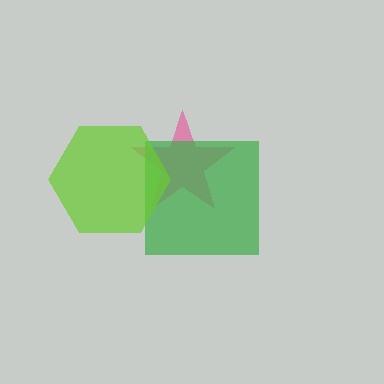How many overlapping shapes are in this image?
There are 3 overlapping shapes in the image.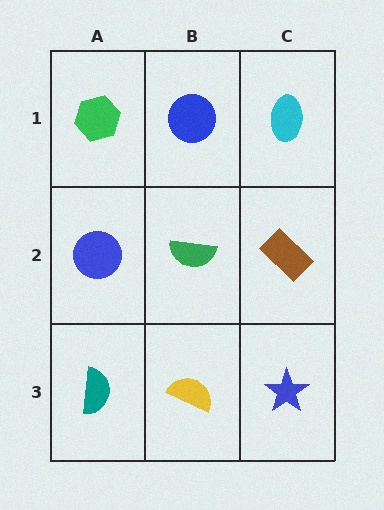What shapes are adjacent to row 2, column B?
A blue circle (row 1, column B), a yellow semicircle (row 3, column B), a blue circle (row 2, column A), a brown rectangle (row 2, column C).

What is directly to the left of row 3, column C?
A yellow semicircle.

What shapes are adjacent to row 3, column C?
A brown rectangle (row 2, column C), a yellow semicircle (row 3, column B).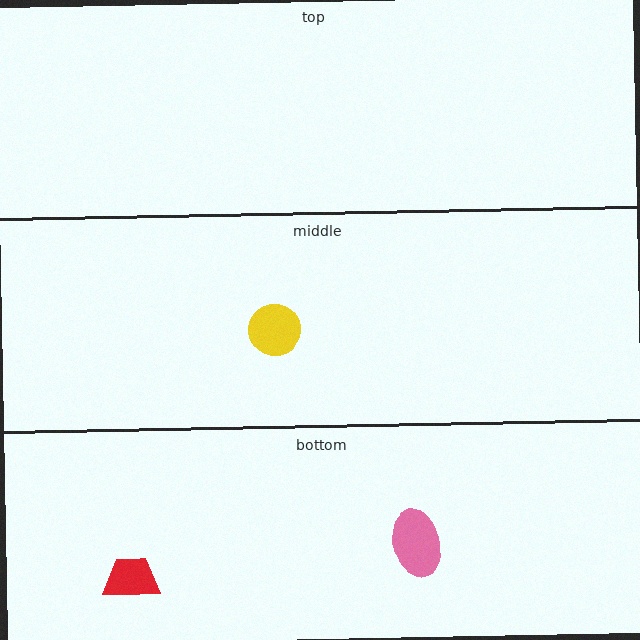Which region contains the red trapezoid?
The bottom region.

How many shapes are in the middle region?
1.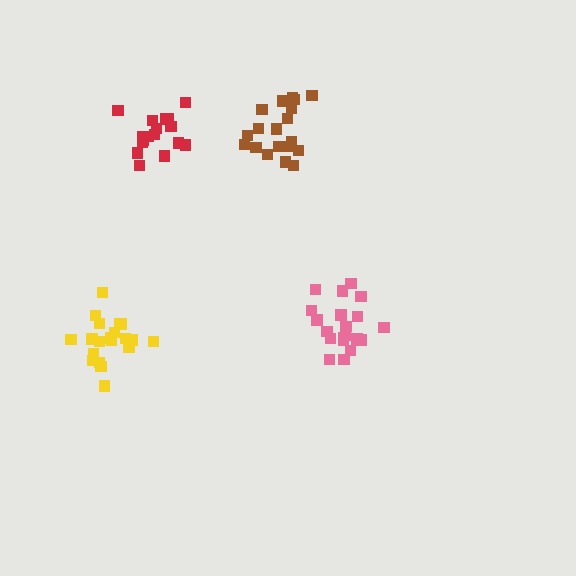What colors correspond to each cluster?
The clusters are colored: pink, red, brown, yellow.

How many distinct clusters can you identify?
There are 4 distinct clusters.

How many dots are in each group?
Group 1: 20 dots, Group 2: 17 dots, Group 3: 20 dots, Group 4: 20 dots (77 total).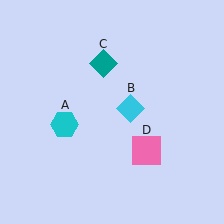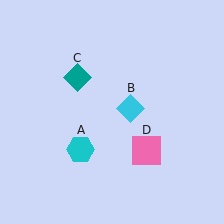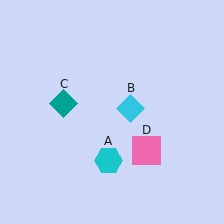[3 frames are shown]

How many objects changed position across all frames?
2 objects changed position: cyan hexagon (object A), teal diamond (object C).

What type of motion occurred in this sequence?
The cyan hexagon (object A), teal diamond (object C) rotated counterclockwise around the center of the scene.